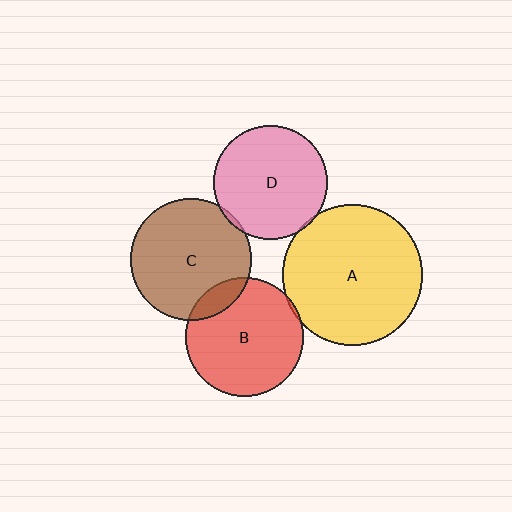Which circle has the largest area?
Circle A (yellow).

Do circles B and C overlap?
Yes.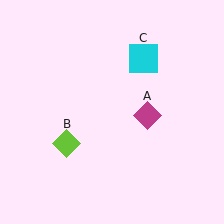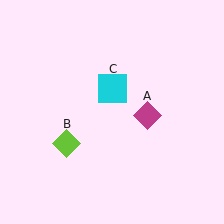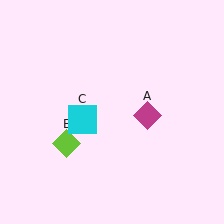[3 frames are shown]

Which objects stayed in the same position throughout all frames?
Magenta diamond (object A) and lime diamond (object B) remained stationary.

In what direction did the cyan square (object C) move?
The cyan square (object C) moved down and to the left.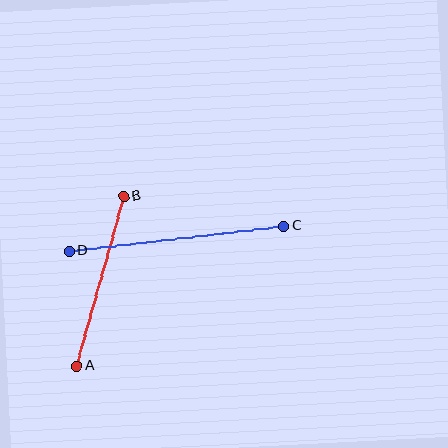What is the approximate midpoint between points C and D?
The midpoint is at approximately (177, 239) pixels.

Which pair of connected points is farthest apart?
Points C and D are farthest apart.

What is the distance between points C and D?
The distance is approximately 216 pixels.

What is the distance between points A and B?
The distance is approximately 176 pixels.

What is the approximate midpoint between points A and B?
The midpoint is at approximately (100, 281) pixels.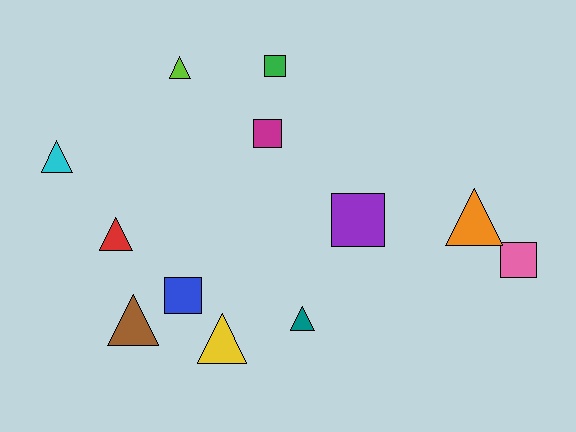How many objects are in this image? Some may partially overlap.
There are 12 objects.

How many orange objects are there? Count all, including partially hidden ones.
There is 1 orange object.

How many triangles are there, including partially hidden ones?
There are 7 triangles.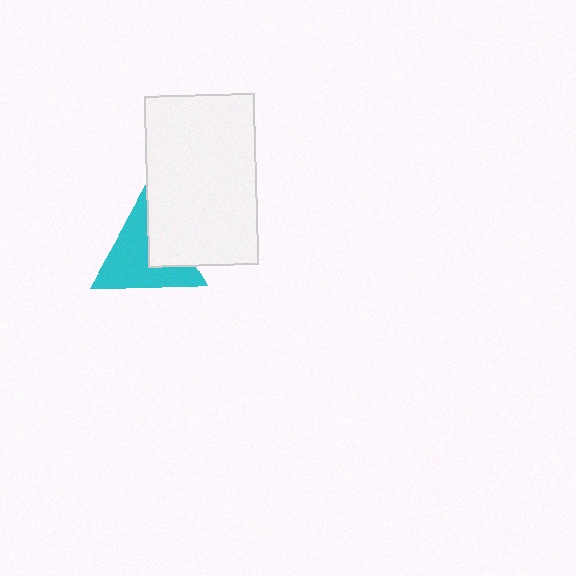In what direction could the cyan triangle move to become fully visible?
The cyan triangle could move left. That would shift it out from behind the white rectangle entirely.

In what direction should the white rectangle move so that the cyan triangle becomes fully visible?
The white rectangle should move right. That is the shortest direction to clear the overlap and leave the cyan triangle fully visible.